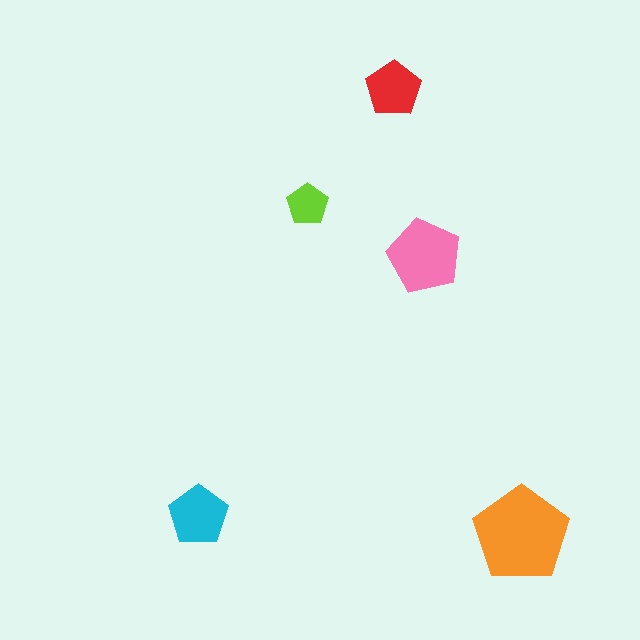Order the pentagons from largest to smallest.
the orange one, the pink one, the cyan one, the red one, the lime one.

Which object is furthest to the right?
The orange pentagon is rightmost.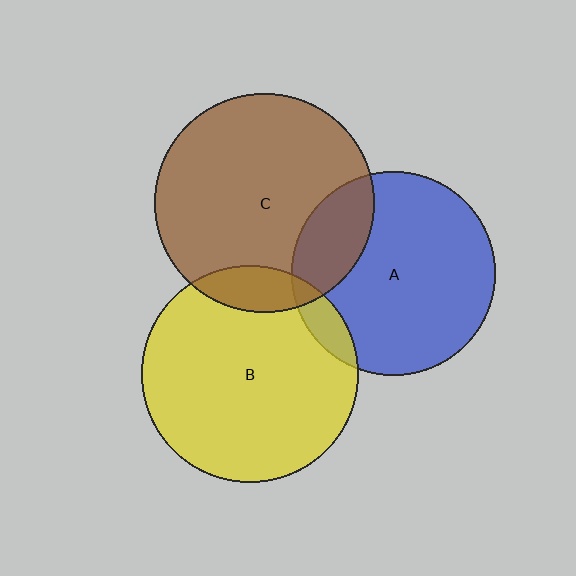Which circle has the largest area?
Circle C (brown).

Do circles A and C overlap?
Yes.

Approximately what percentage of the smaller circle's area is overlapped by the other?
Approximately 20%.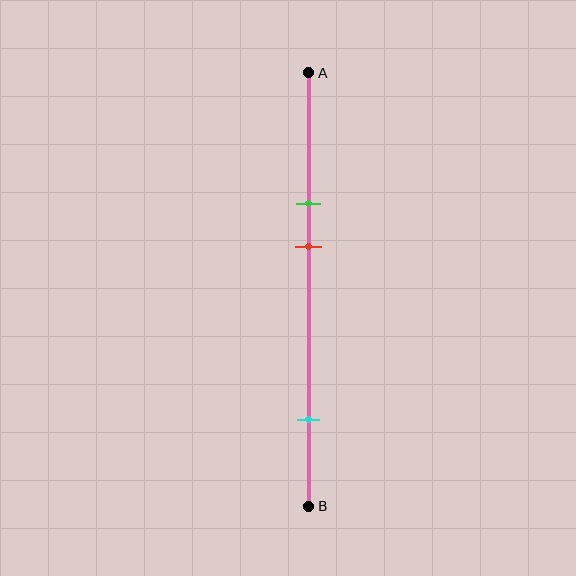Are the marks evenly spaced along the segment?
No, the marks are not evenly spaced.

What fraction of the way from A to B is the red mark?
The red mark is approximately 40% (0.4) of the way from A to B.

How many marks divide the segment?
There are 3 marks dividing the segment.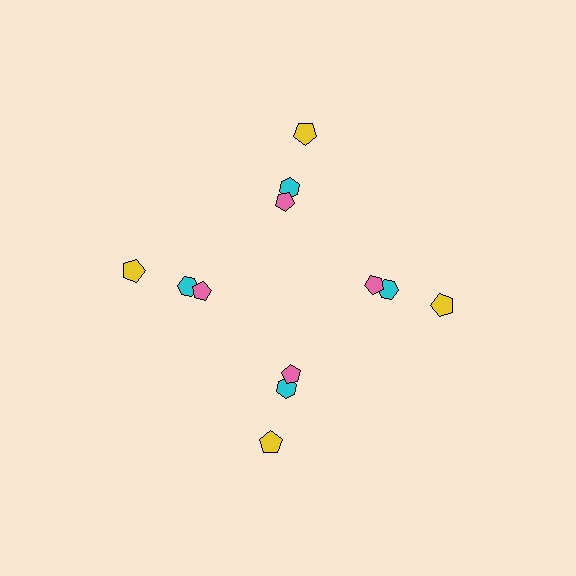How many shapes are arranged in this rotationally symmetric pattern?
There are 12 shapes, arranged in 4 groups of 3.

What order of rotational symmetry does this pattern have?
This pattern has 4-fold rotational symmetry.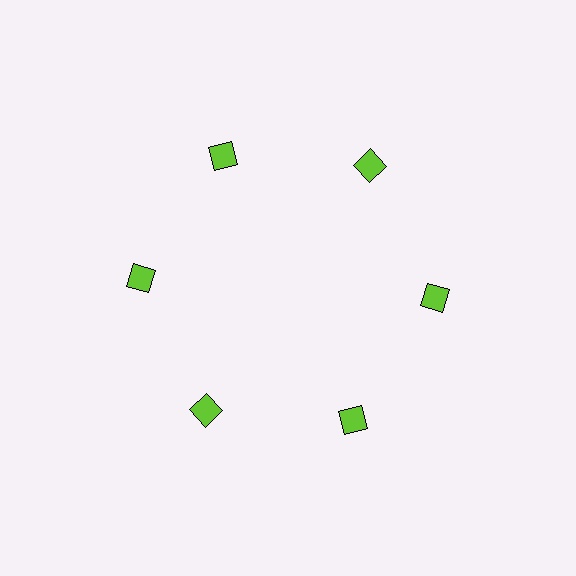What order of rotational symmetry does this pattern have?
This pattern has 6-fold rotational symmetry.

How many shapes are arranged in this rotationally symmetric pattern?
There are 6 shapes, arranged in 6 groups of 1.